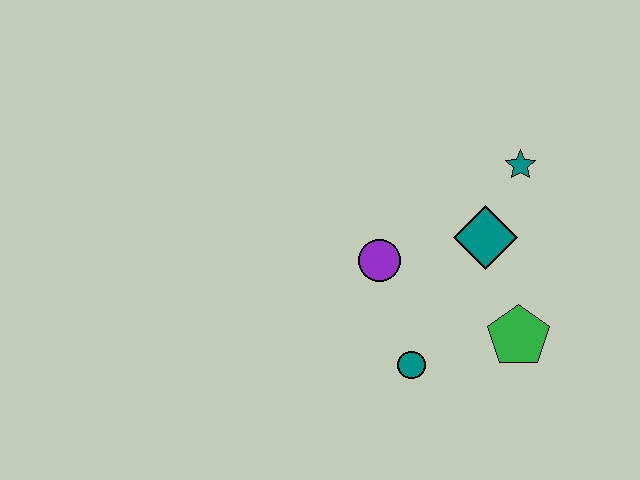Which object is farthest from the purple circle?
The teal star is farthest from the purple circle.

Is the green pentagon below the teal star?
Yes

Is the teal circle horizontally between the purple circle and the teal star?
Yes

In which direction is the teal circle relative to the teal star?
The teal circle is below the teal star.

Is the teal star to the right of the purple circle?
Yes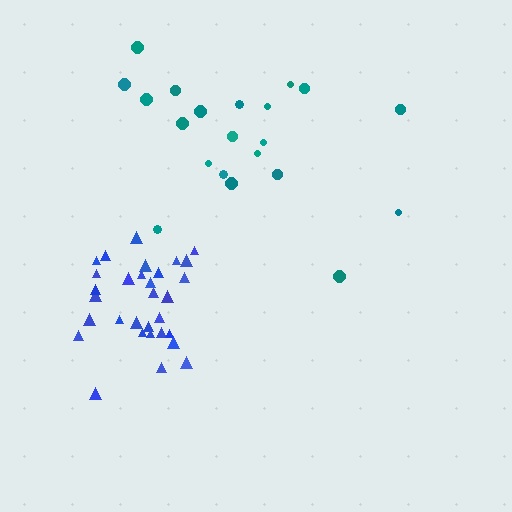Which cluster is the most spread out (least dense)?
Teal.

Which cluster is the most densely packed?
Blue.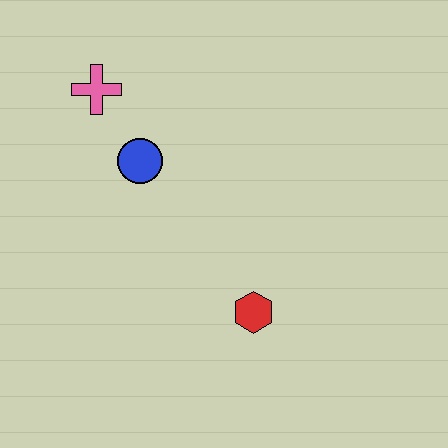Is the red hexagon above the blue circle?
No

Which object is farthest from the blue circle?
The red hexagon is farthest from the blue circle.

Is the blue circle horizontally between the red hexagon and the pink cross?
Yes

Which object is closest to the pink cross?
The blue circle is closest to the pink cross.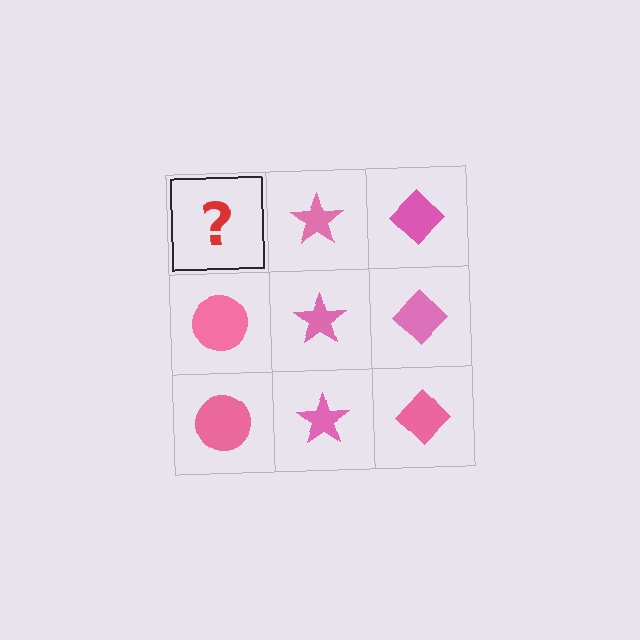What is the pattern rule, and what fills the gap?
The rule is that each column has a consistent shape. The gap should be filled with a pink circle.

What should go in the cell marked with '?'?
The missing cell should contain a pink circle.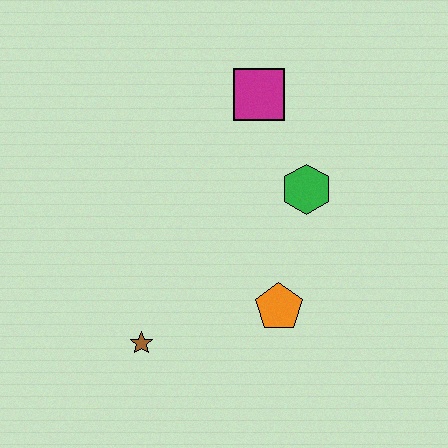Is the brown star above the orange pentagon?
No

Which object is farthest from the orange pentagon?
The magenta square is farthest from the orange pentagon.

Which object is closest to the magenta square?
The green hexagon is closest to the magenta square.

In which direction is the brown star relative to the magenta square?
The brown star is below the magenta square.